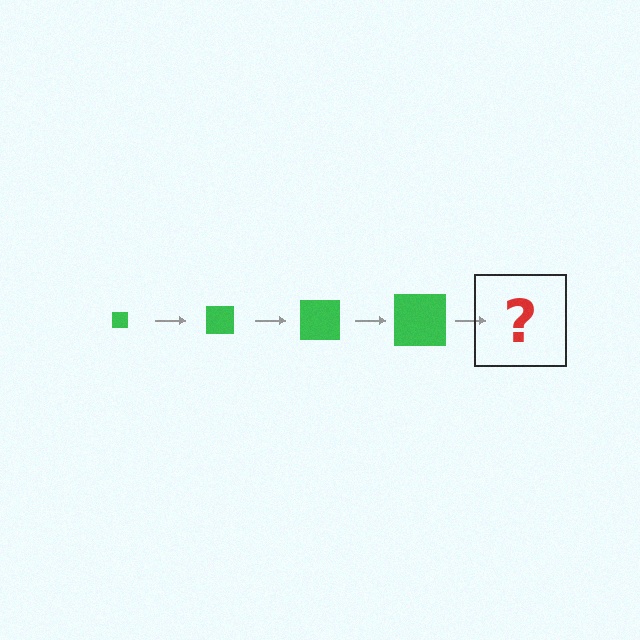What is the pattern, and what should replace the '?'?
The pattern is that the square gets progressively larger each step. The '?' should be a green square, larger than the previous one.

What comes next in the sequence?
The next element should be a green square, larger than the previous one.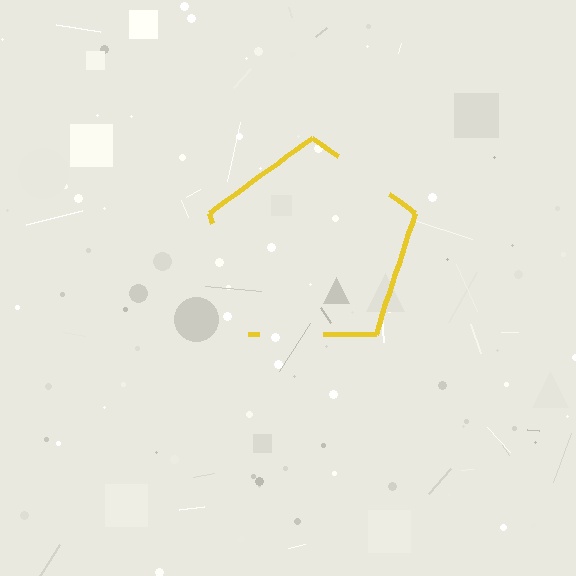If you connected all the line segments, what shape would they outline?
They would outline a pentagon.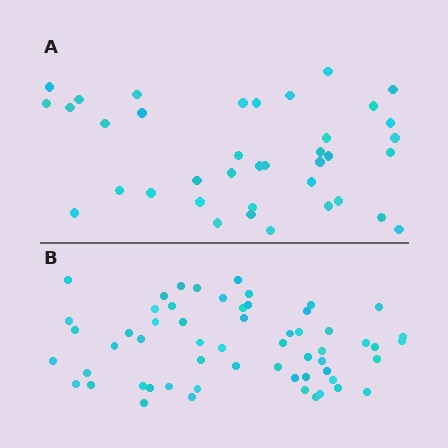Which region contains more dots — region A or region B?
Region B (the bottom region) has more dots.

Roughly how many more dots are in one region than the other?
Region B has approximately 20 more dots than region A.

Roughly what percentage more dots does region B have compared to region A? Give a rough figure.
About 55% more.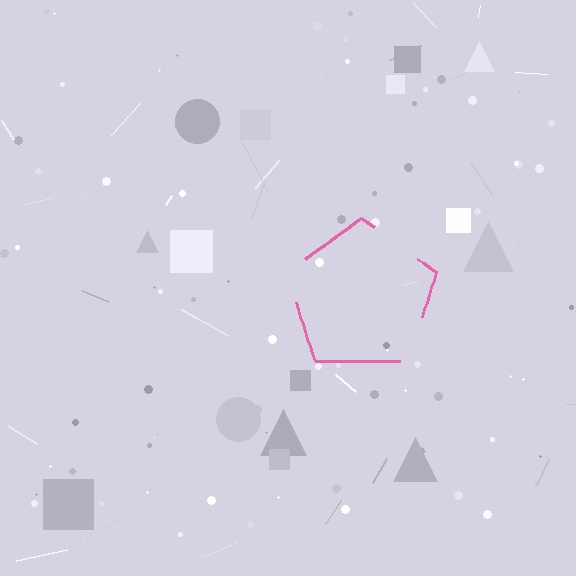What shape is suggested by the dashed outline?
The dashed outline suggests a pentagon.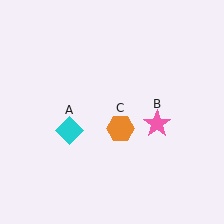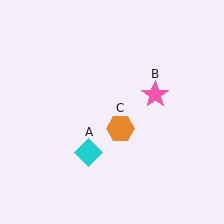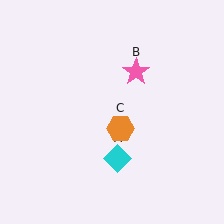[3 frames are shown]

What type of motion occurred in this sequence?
The cyan diamond (object A), pink star (object B) rotated counterclockwise around the center of the scene.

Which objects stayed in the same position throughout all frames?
Orange hexagon (object C) remained stationary.